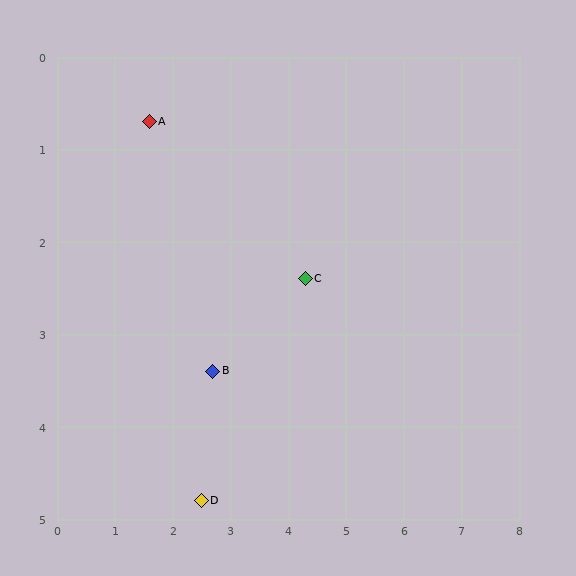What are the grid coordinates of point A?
Point A is at approximately (1.6, 0.7).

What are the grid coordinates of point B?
Point B is at approximately (2.7, 3.4).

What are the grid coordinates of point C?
Point C is at approximately (4.3, 2.4).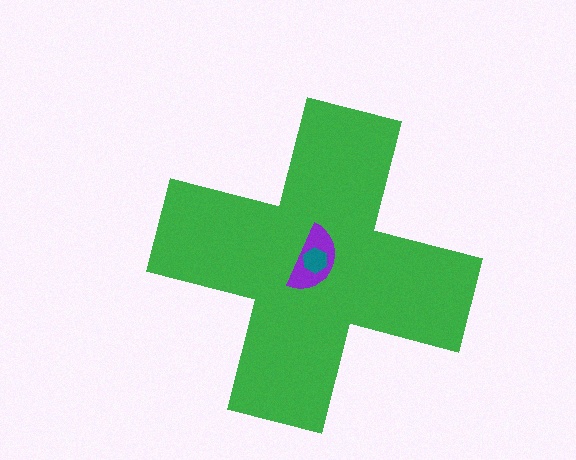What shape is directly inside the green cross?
The purple semicircle.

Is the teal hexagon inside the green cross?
Yes.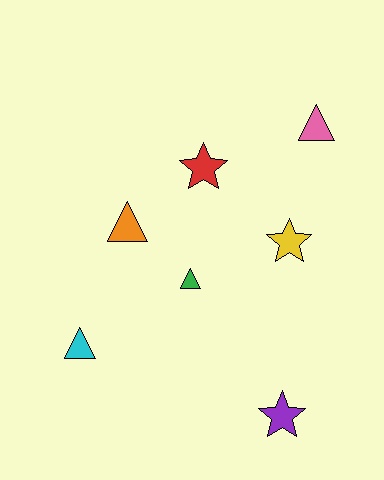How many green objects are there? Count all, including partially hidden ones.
There is 1 green object.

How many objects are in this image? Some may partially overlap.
There are 7 objects.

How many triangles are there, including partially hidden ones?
There are 4 triangles.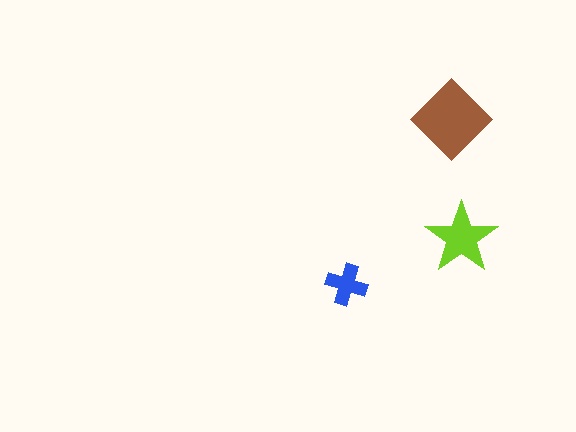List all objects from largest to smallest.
The brown diamond, the lime star, the blue cross.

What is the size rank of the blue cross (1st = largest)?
3rd.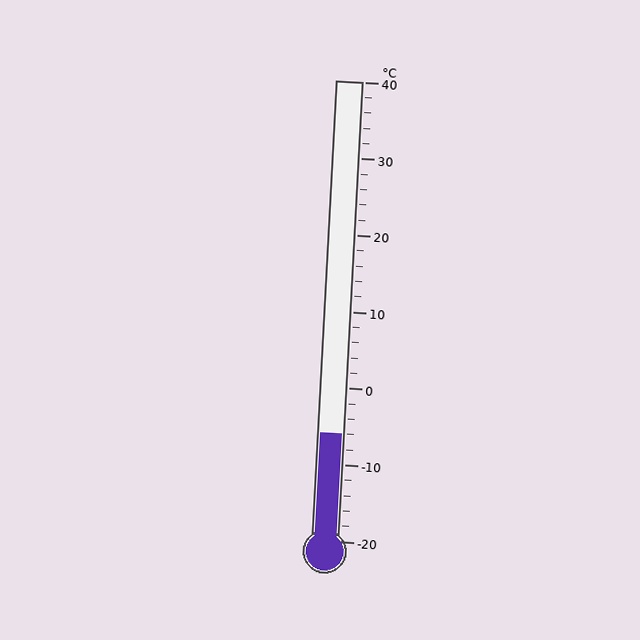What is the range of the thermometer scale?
The thermometer scale ranges from -20°C to 40°C.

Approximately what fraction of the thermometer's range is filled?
The thermometer is filled to approximately 25% of its range.